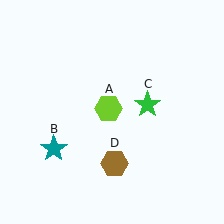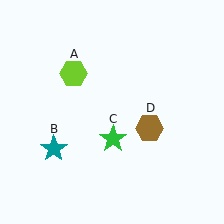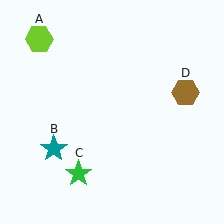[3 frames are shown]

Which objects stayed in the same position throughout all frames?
Teal star (object B) remained stationary.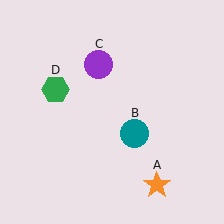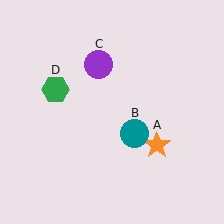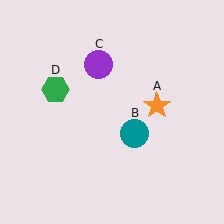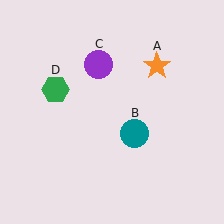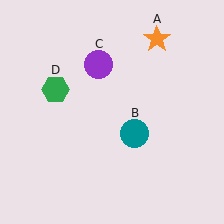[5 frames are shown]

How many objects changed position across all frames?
1 object changed position: orange star (object A).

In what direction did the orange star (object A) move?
The orange star (object A) moved up.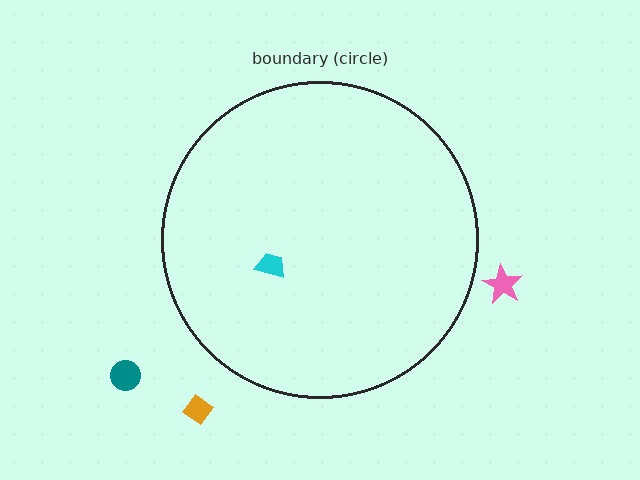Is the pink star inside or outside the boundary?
Outside.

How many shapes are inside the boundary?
1 inside, 3 outside.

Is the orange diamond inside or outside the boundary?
Outside.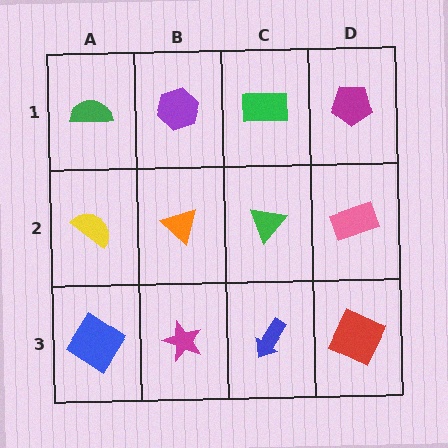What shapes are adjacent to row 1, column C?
A green triangle (row 2, column C), a purple hexagon (row 1, column B), a magenta pentagon (row 1, column D).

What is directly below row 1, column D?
A pink rectangle.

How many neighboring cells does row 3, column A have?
2.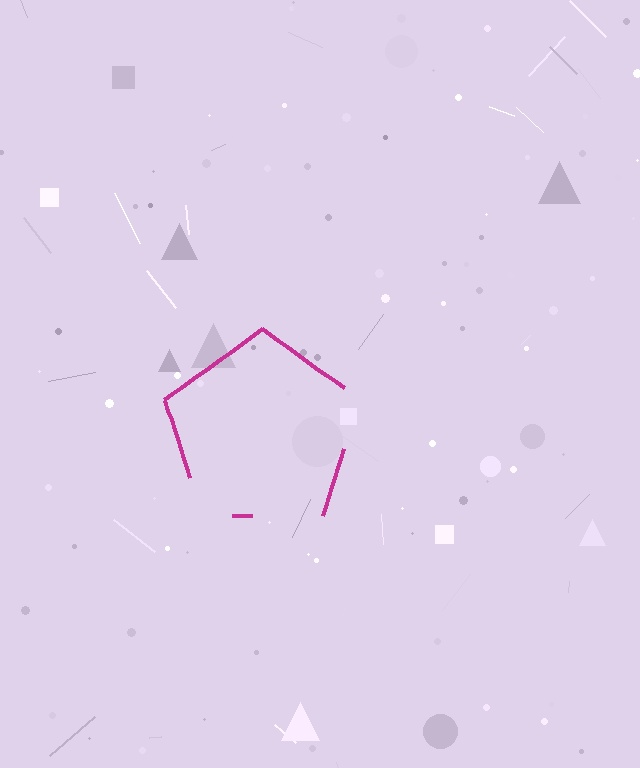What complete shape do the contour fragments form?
The contour fragments form a pentagon.